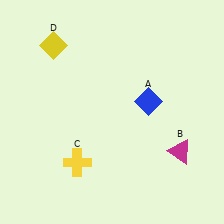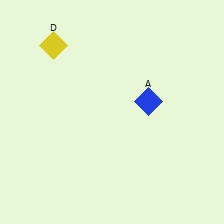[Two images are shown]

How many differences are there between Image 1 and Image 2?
There are 2 differences between the two images.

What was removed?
The yellow cross (C), the magenta triangle (B) were removed in Image 2.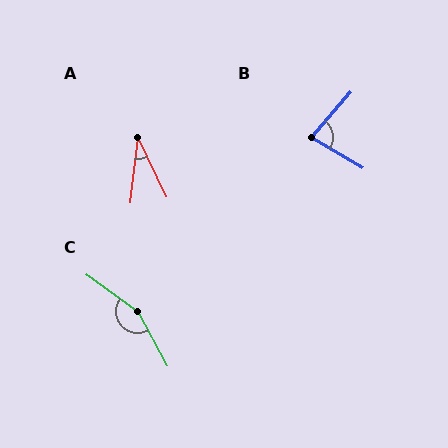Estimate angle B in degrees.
Approximately 80 degrees.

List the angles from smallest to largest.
A (32°), B (80°), C (154°).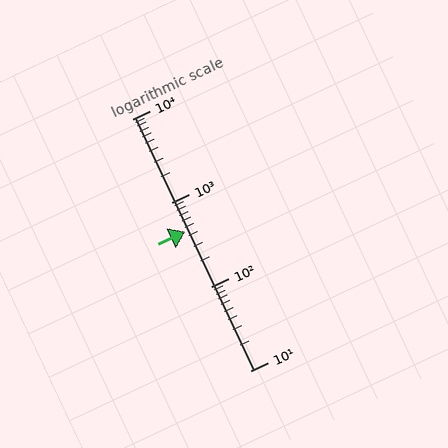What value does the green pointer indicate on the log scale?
The pointer indicates approximately 450.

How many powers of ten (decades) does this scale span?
The scale spans 3 decades, from 10 to 10000.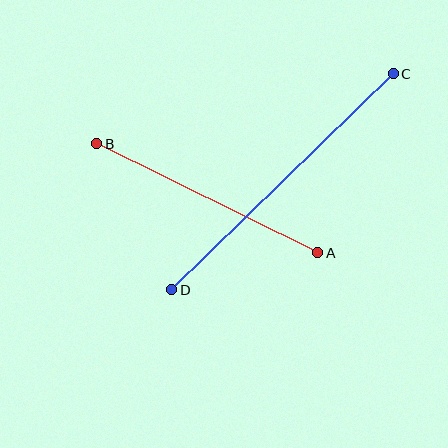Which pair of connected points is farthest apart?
Points C and D are farthest apart.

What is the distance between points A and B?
The distance is approximately 246 pixels.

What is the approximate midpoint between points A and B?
The midpoint is at approximately (207, 198) pixels.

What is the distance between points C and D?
The distance is approximately 309 pixels.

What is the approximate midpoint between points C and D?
The midpoint is at approximately (283, 182) pixels.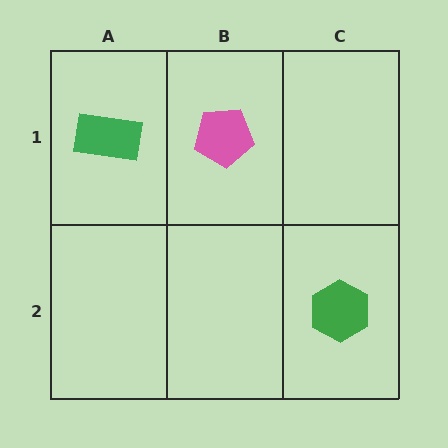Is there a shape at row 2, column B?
No, that cell is empty.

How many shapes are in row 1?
2 shapes.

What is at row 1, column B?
A pink pentagon.